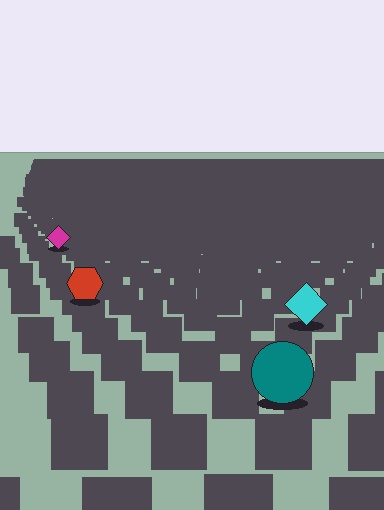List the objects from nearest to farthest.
From nearest to farthest: the teal circle, the cyan diamond, the red hexagon, the magenta diamond.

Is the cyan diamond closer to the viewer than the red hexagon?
Yes. The cyan diamond is closer — you can tell from the texture gradient: the ground texture is coarser near it.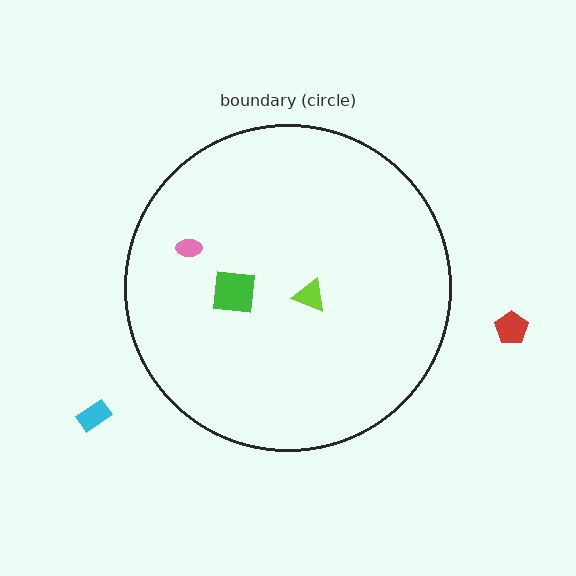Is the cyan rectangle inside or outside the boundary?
Outside.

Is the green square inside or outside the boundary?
Inside.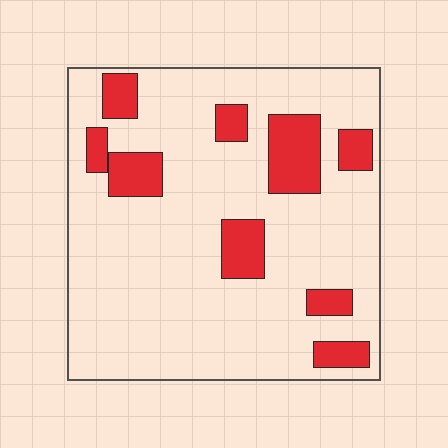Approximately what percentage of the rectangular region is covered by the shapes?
Approximately 20%.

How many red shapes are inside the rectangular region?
9.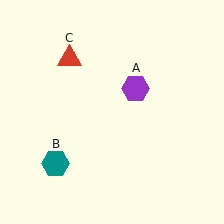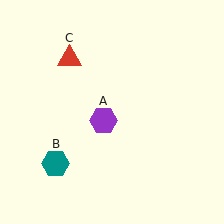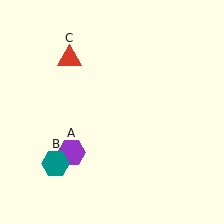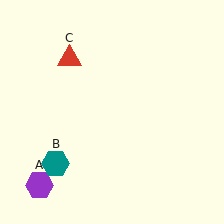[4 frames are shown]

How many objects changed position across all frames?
1 object changed position: purple hexagon (object A).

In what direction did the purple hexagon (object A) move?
The purple hexagon (object A) moved down and to the left.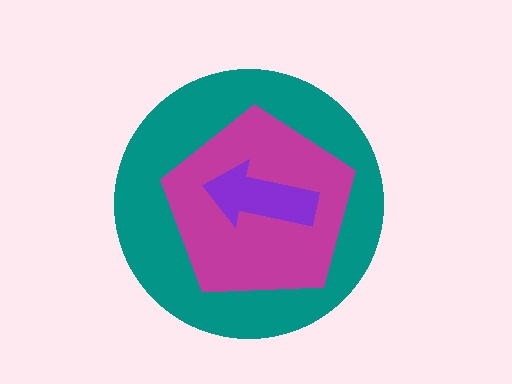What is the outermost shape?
The teal circle.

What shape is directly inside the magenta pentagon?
The purple arrow.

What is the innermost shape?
The purple arrow.